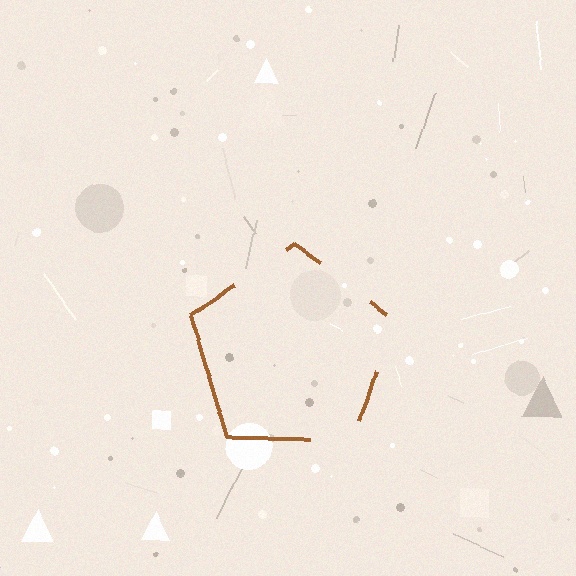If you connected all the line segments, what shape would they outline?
They would outline a pentagon.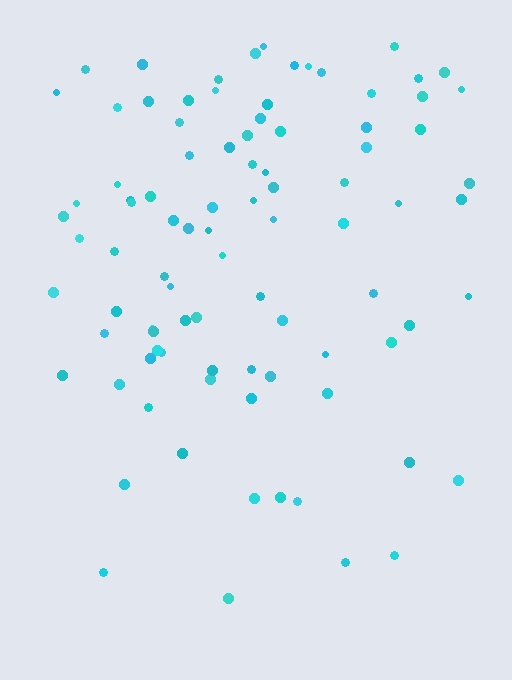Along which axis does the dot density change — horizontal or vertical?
Vertical.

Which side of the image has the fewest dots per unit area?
The bottom.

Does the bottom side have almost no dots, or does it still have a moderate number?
Still a moderate number, just noticeably fewer than the top.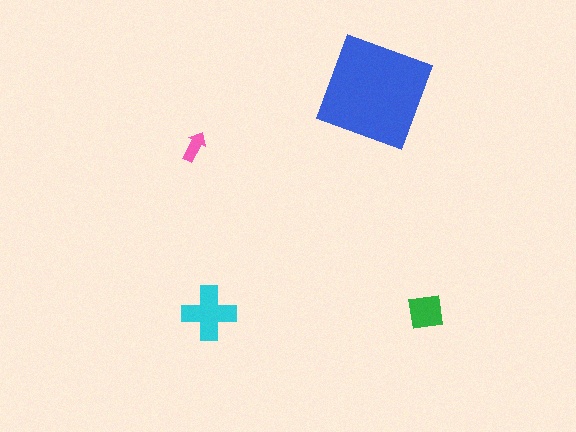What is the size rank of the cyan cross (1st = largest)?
2nd.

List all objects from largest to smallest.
The blue diamond, the cyan cross, the green square, the pink arrow.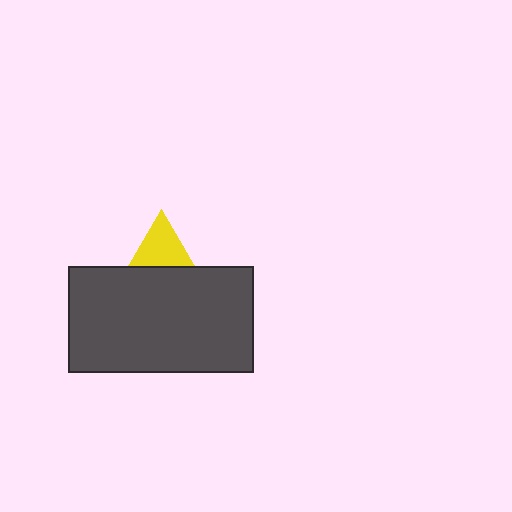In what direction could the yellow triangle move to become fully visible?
The yellow triangle could move up. That would shift it out from behind the dark gray rectangle entirely.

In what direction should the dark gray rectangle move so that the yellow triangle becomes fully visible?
The dark gray rectangle should move down. That is the shortest direction to clear the overlap and leave the yellow triangle fully visible.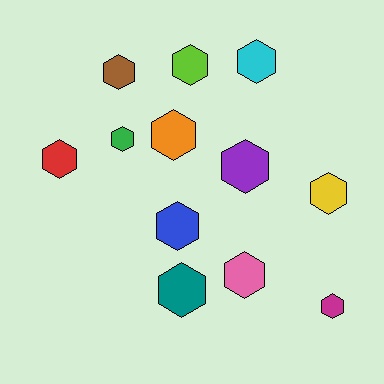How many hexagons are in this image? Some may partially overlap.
There are 12 hexagons.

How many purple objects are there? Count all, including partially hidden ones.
There is 1 purple object.